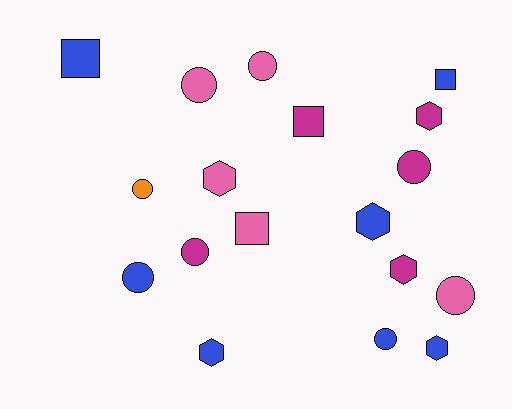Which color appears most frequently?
Blue, with 7 objects.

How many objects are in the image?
There are 18 objects.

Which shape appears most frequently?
Circle, with 8 objects.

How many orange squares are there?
There are no orange squares.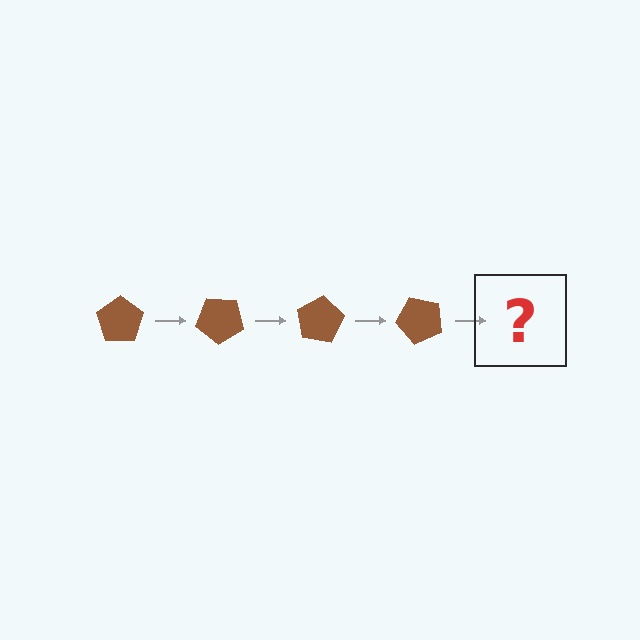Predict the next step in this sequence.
The next step is a brown pentagon rotated 160 degrees.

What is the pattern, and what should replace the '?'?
The pattern is that the pentagon rotates 40 degrees each step. The '?' should be a brown pentagon rotated 160 degrees.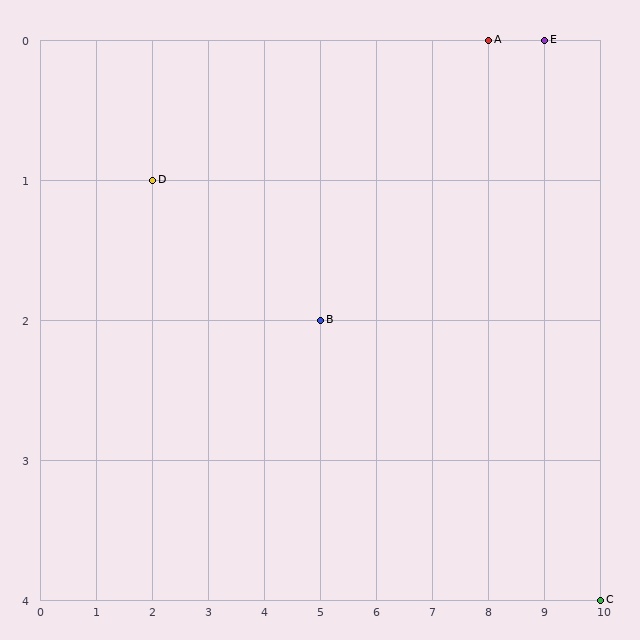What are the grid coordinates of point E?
Point E is at grid coordinates (9, 0).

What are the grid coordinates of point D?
Point D is at grid coordinates (2, 1).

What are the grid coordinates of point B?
Point B is at grid coordinates (5, 2).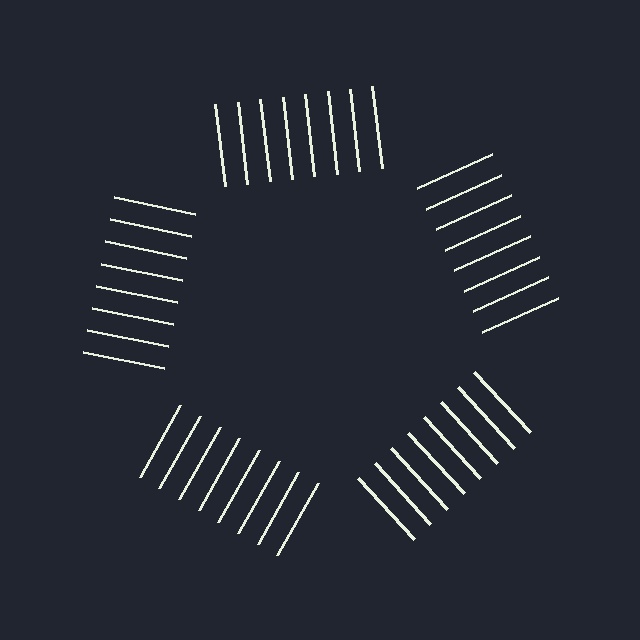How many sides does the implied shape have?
5 sides — the line-ends trace a pentagon.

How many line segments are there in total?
40 — 8 along each of the 5 edges.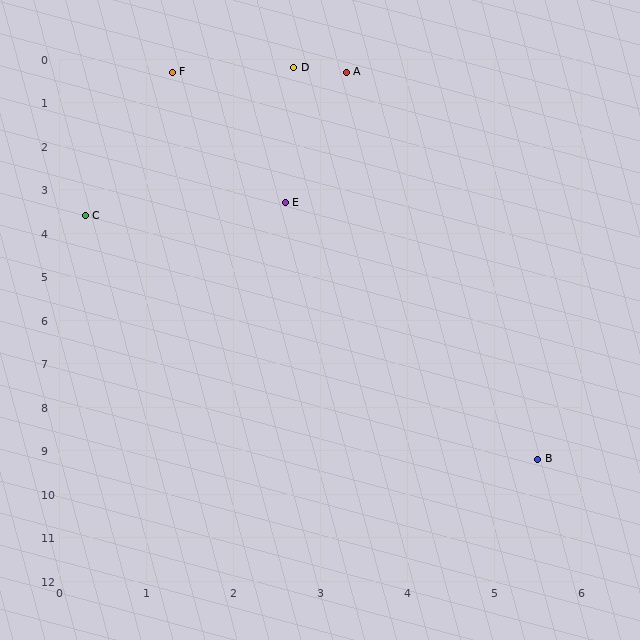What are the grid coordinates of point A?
Point A is at approximately (3.3, 0.3).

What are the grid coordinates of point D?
Point D is at approximately (2.7, 0.2).